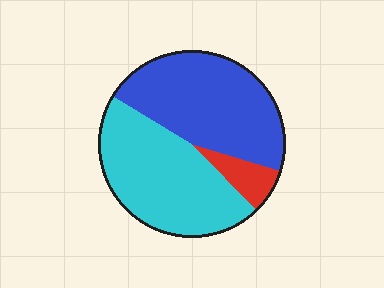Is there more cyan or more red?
Cyan.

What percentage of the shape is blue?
Blue covers around 45% of the shape.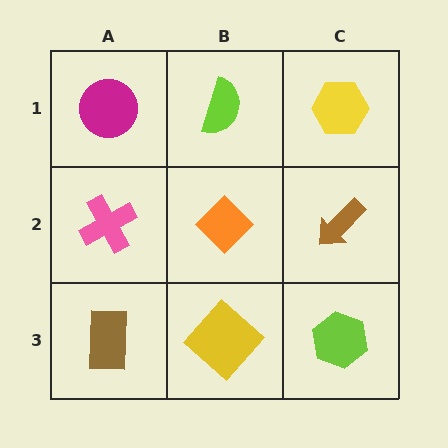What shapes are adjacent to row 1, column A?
A pink cross (row 2, column A), a lime semicircle (row 1, column B).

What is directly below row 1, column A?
A pink cross.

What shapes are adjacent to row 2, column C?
A yellow hexagon (row 1, column C), a lime hexagon (row 3, column C), an orange diamond (row 2, column B).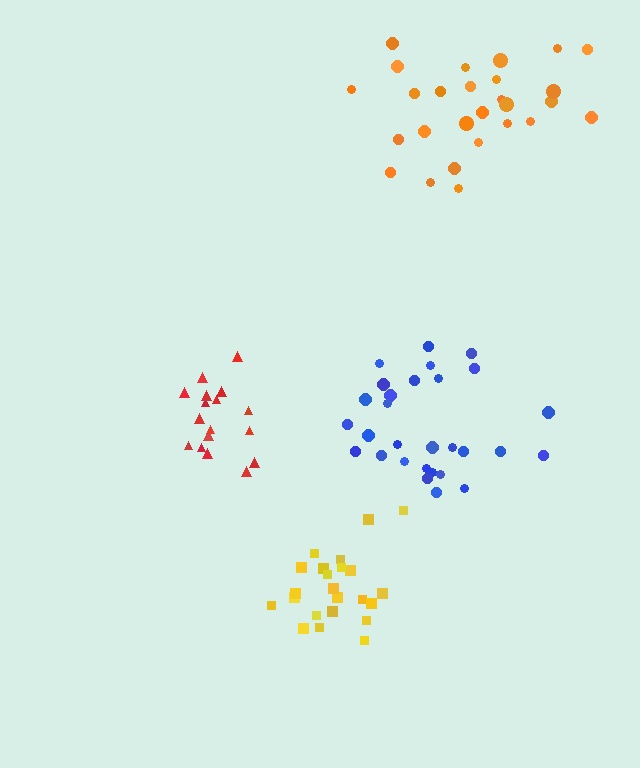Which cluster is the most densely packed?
Yellow.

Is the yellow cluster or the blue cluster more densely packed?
Yellow.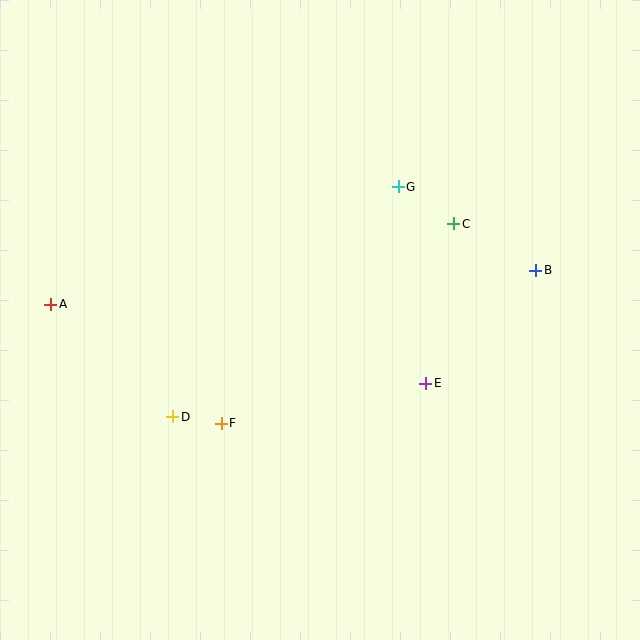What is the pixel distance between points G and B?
The distance between G and B is 161 pixels.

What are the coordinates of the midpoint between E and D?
The midpoint between E and D is at (299, 400).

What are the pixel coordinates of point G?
Point G is at (398, 187).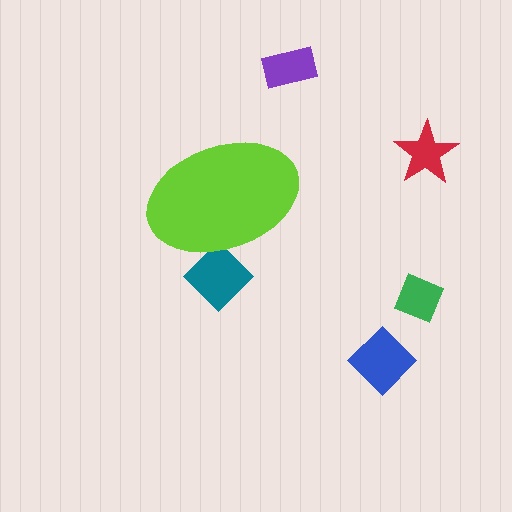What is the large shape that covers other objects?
A lime ellipse.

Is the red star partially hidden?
No, the red star is fully visible.